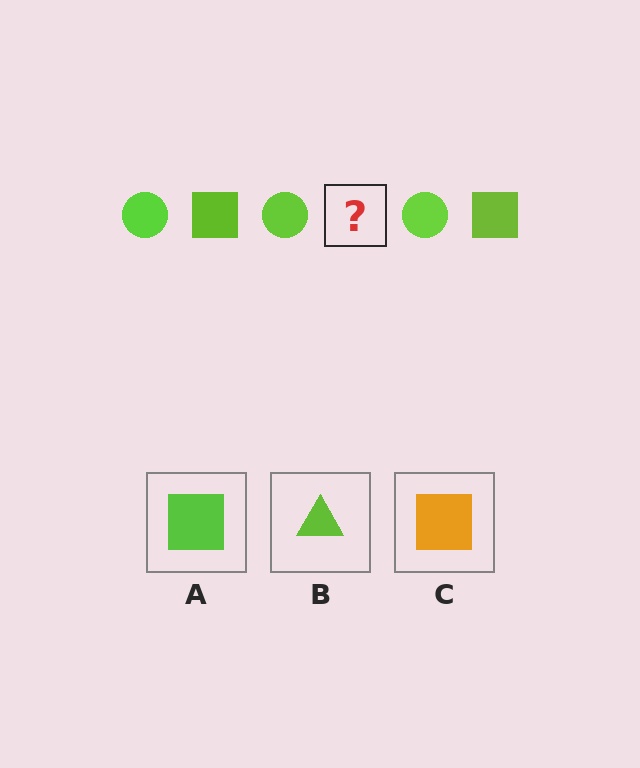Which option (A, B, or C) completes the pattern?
A.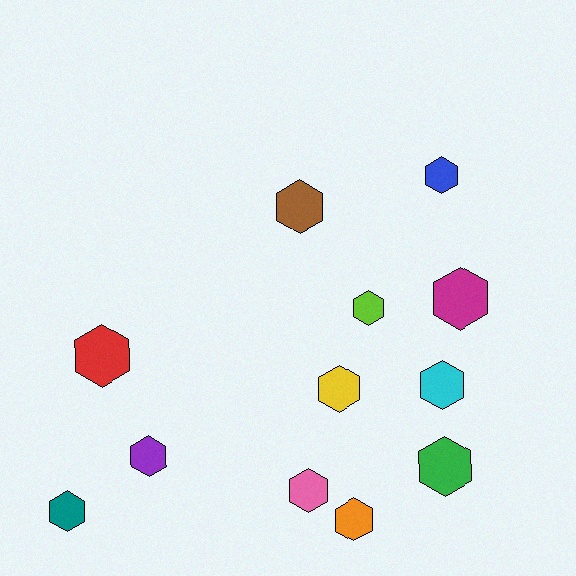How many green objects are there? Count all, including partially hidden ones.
There is 1 green object.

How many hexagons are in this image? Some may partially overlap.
There are 12 hexagons.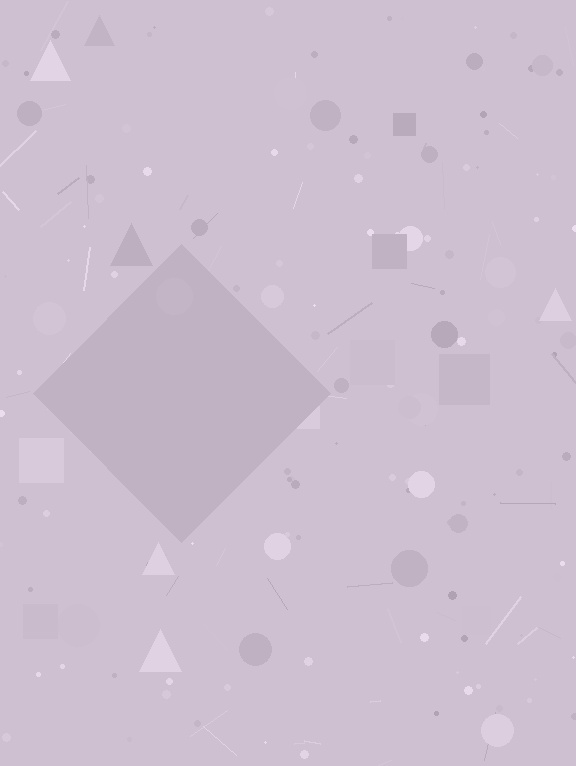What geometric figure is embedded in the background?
A diamond is embedded in the background.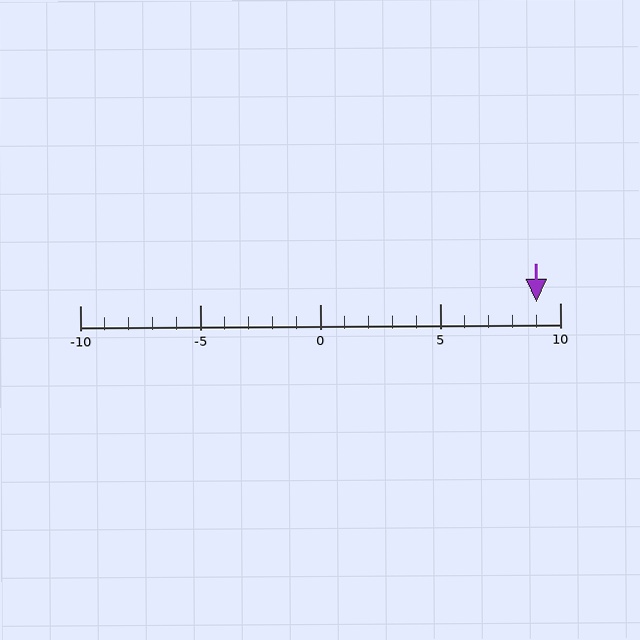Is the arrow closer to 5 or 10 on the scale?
The arrow is closer to 10.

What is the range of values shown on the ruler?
The ruler shows values from -10 to 10.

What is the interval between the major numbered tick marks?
The major tick marks are spaced 5 units apart.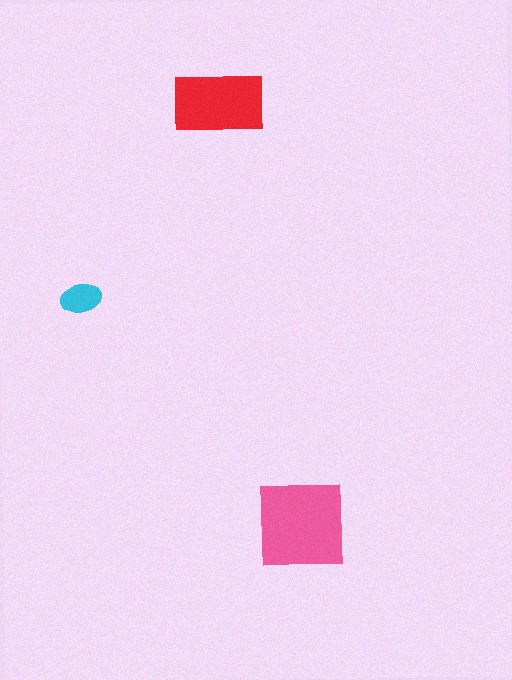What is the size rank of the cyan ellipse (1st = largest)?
3rd.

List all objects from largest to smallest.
The pink square, the red rectangle, the cyan ellipse.